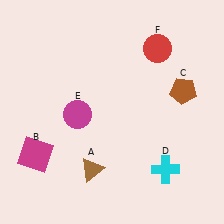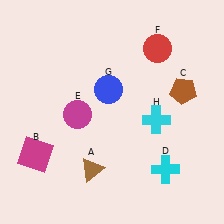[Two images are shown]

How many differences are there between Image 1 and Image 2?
There are 2 differences between the two images.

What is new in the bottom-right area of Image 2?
A cyan cross (H) was added in the bottom-right area of Image 2.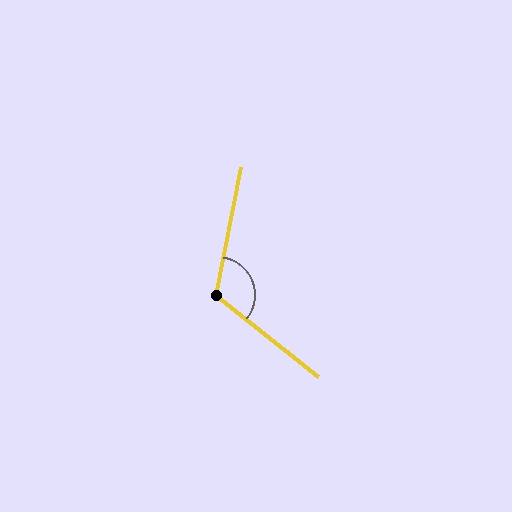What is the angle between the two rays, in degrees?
Approximately 118 degrees.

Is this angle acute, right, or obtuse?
It is obtuse.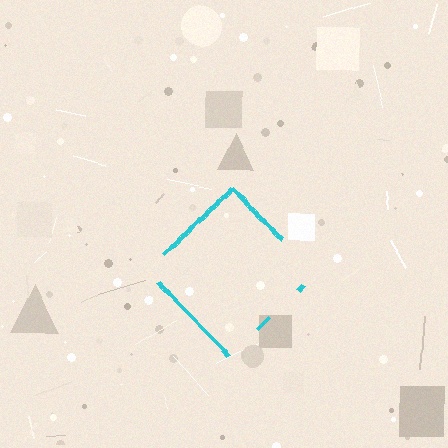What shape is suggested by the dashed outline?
The dashed outline suggests a diamond.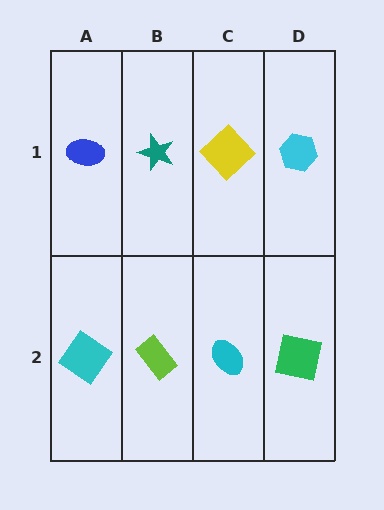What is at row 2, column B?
A lime rectangle.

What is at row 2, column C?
A cyan ellipse.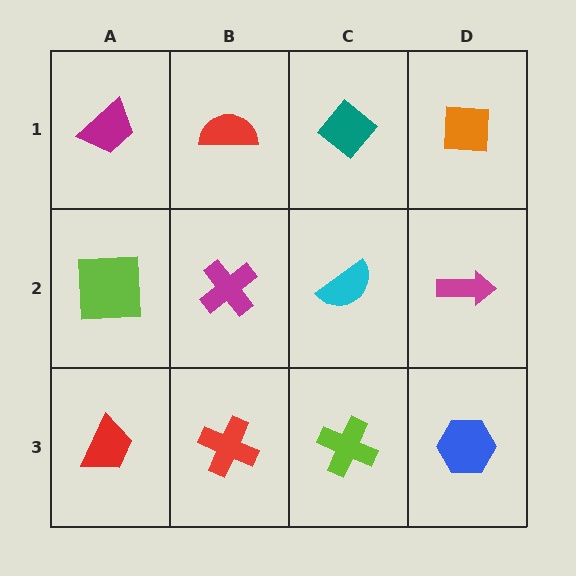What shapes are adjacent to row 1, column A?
A lime square (row 2, column A), a red semicircle (row 1, column B).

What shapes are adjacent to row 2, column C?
A teal diamond (row 1, column C), a lime cross (row 3, column C), a magenta cross (row 2, column B), a magenta arrow (row 2, column D).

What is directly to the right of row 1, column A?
A red semicircle.